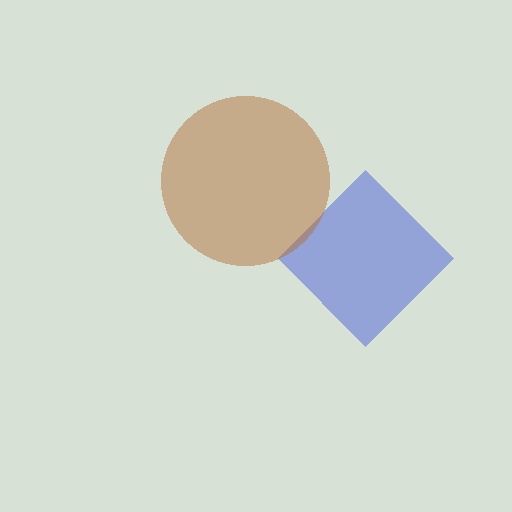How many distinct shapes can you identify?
There are 2 distinct shapes: a blue diamond, a brown circle.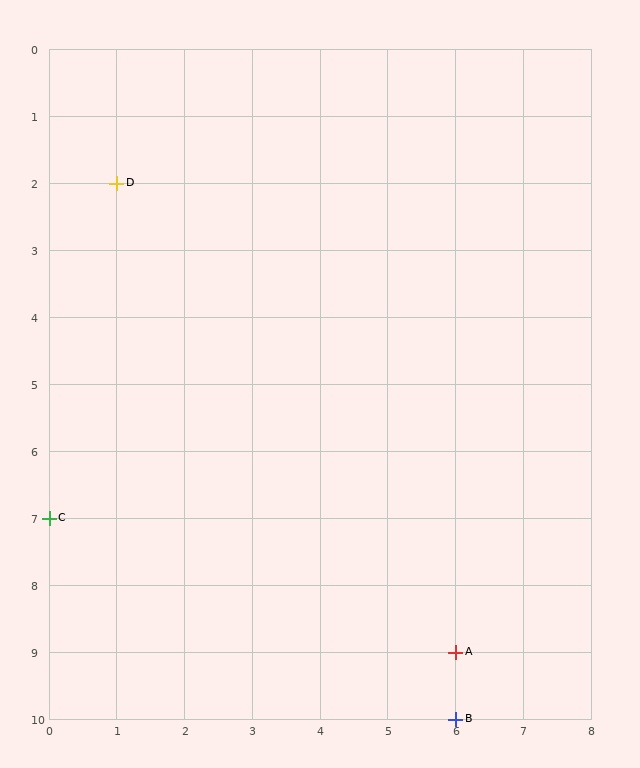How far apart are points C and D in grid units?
Points C and D are 1 column and 5 rows apart (about 5.1 grid units diagonally).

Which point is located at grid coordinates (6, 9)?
Point A is at (6, 9).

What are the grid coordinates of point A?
Point A is at grid coordinates (6, 9).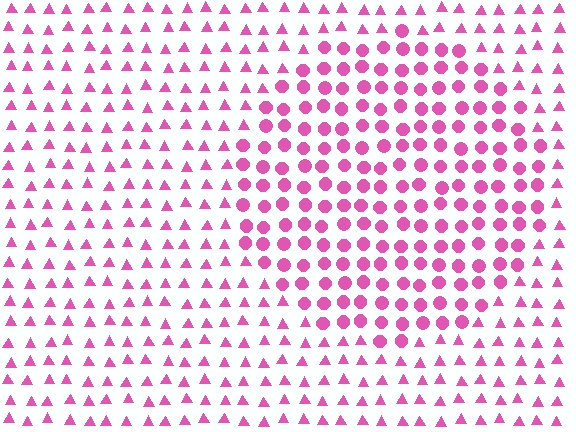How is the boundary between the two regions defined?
The boundary is defined by a change in element shape: circles inside vs. triangles outside. All elements share the same color and spacing.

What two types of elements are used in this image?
The image uses circles inside the circle region and triangles outside it.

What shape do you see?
I see a circle.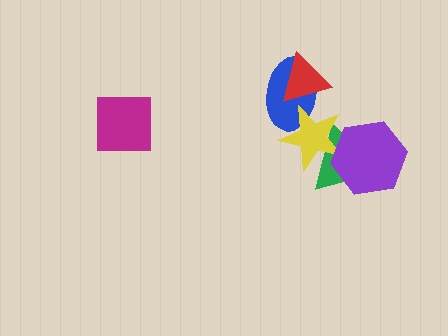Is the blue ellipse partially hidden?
Yes, it is partially covered by another shape.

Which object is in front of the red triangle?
The yellow star is in front of the red triangle.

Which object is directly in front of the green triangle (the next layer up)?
The yellow star is directly in front of the green triangle.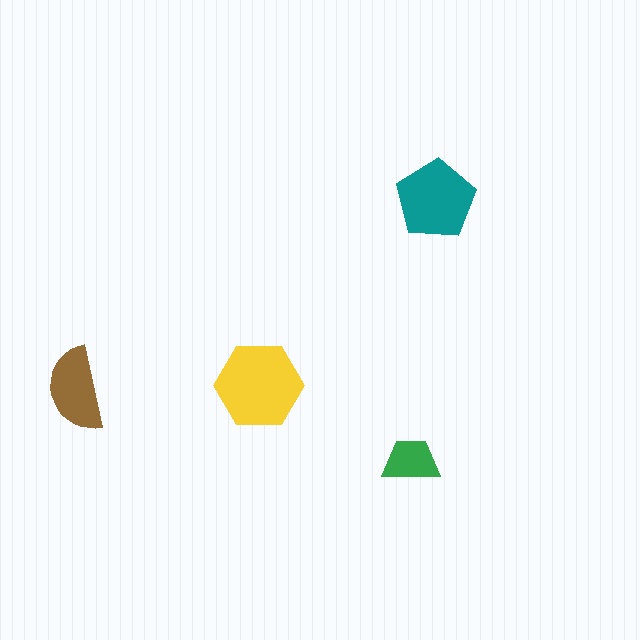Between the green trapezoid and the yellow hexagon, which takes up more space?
The yellow hexagon.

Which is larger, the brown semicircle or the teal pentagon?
The teal pentagon.